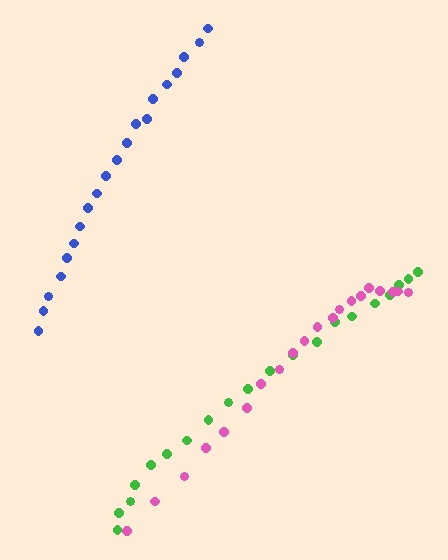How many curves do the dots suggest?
There are 3 distinct paths.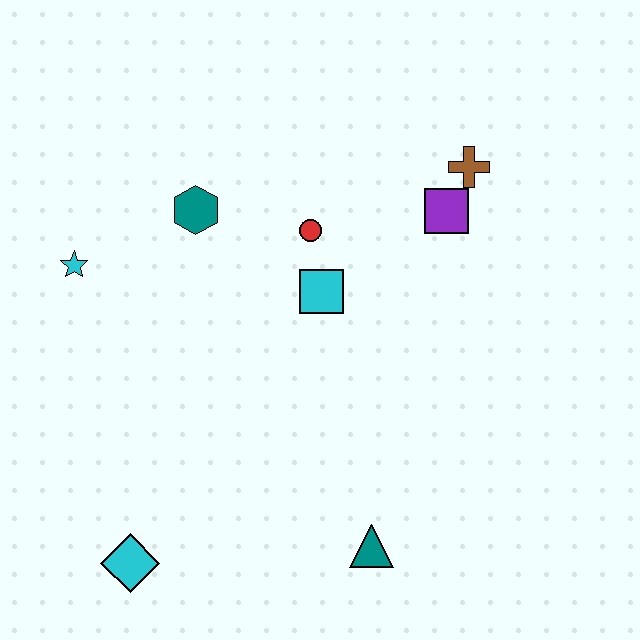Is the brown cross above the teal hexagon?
Yes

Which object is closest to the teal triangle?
The cyan diamond is closest to the teal triangle.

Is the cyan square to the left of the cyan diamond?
No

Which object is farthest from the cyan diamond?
The brown cross is farthest from the cyan diamond.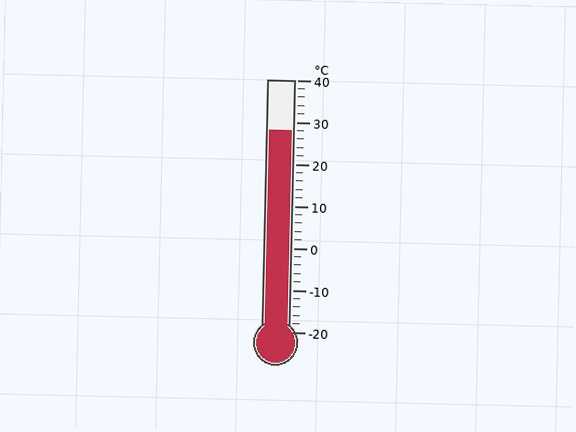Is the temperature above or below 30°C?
The temperature is below 30°C.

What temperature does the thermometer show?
The thermometer shows approximately 28°C.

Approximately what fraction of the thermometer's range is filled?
The thermometer is filled to approximately 80% of its range.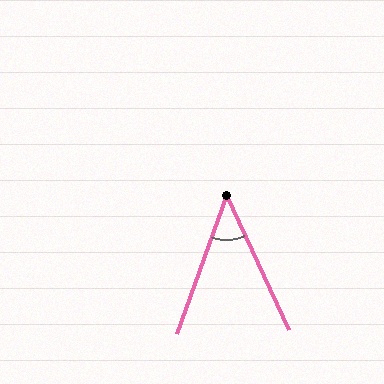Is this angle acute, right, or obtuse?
It is acute.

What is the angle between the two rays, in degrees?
Approximately 45 degrees.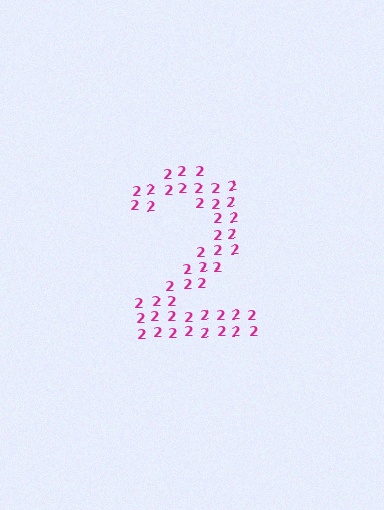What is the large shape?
The large shape is the digit 2.